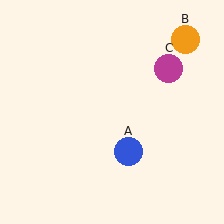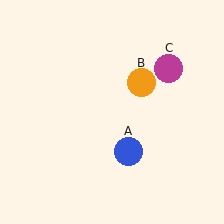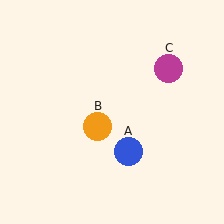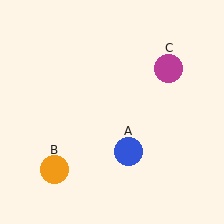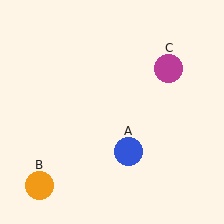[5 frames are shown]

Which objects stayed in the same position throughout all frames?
Blue circle (object A) and magenta circle (object C) remained stationary.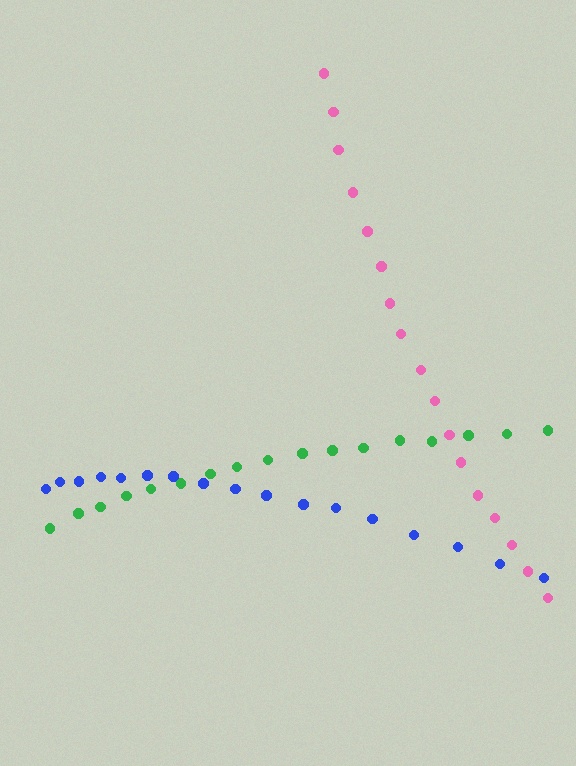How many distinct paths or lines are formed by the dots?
There are 3 distinct paths.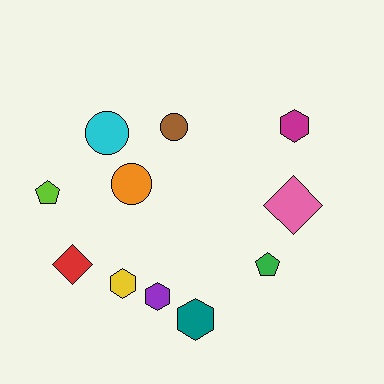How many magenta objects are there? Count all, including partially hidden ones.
There is 1 magenta object.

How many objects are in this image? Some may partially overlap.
There are 11 objects.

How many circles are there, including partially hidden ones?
There are 3 circles.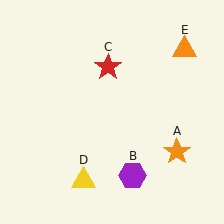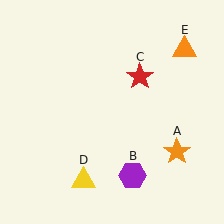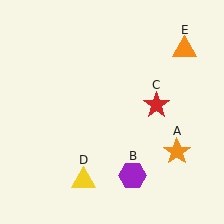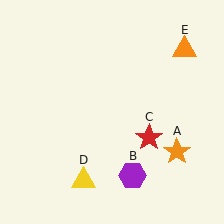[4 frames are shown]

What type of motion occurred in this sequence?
The red star (object C) rotated clockwise around the center of the scene.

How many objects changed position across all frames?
1 object changed position: red star (object C).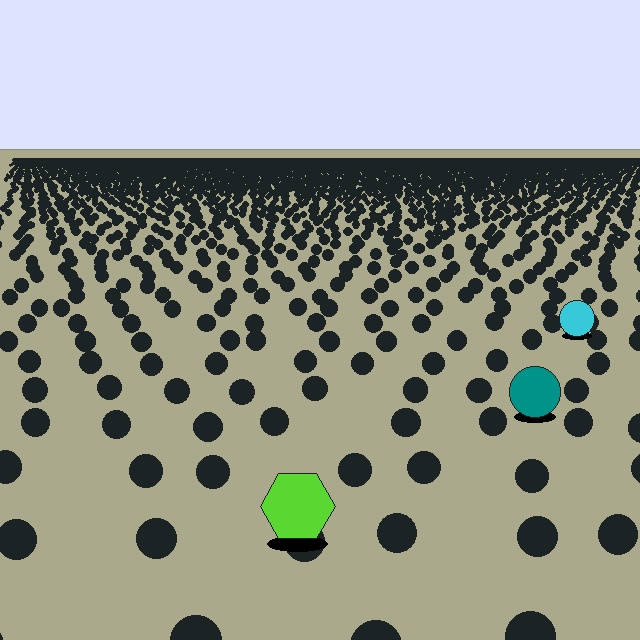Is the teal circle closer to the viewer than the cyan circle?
Yes. The teal circle is closer — you can tell from the texture gradient: the ground texture is coarser near it.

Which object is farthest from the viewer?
The cyan circle is farthest from the viewer. It appears smaller and the ground texture around it is denser.